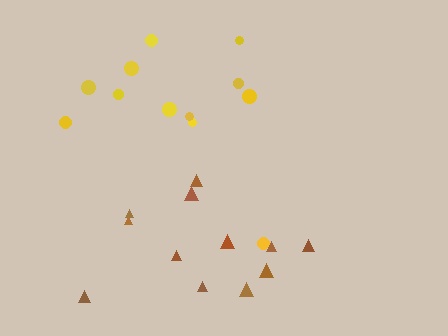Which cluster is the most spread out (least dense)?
Yellow.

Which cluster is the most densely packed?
Brown.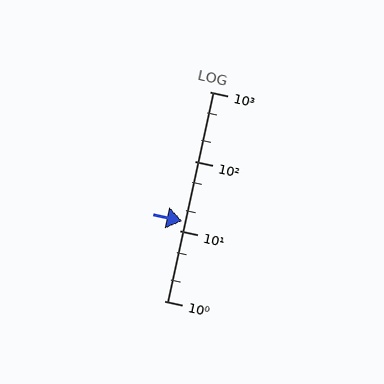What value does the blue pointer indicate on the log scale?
The pointer indicates approximately 14.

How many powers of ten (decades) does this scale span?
The scale spans 3 decades, from 1 to 1000.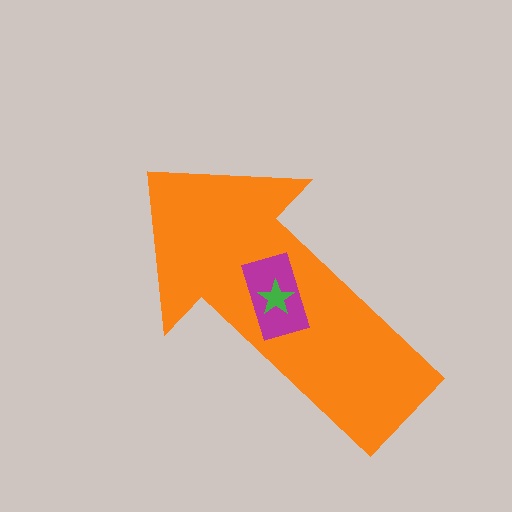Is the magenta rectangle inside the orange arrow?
Yes.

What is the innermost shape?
The green star.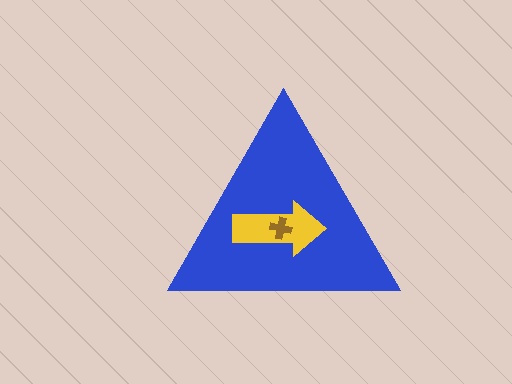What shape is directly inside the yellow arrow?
The brown cross.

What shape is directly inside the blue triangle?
The yellow arrow.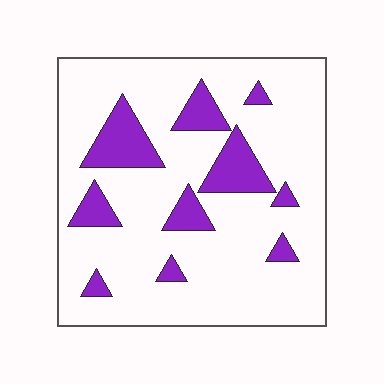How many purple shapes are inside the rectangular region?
10.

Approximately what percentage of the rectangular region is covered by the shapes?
Approximately 20%.